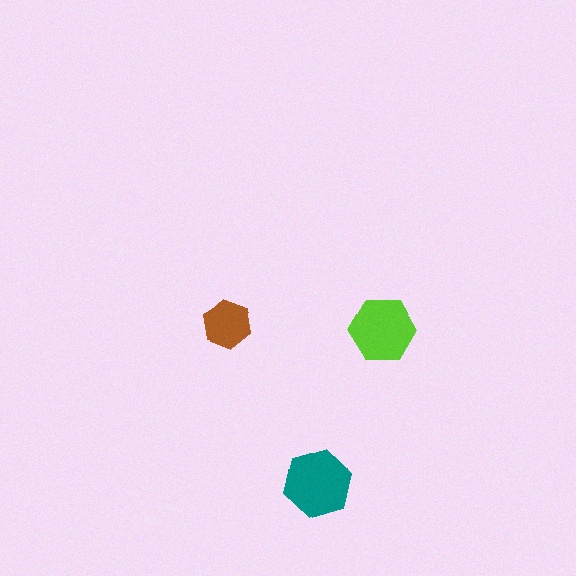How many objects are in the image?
There are 3 objects in the image.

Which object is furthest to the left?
The brown hexagon is leftmost.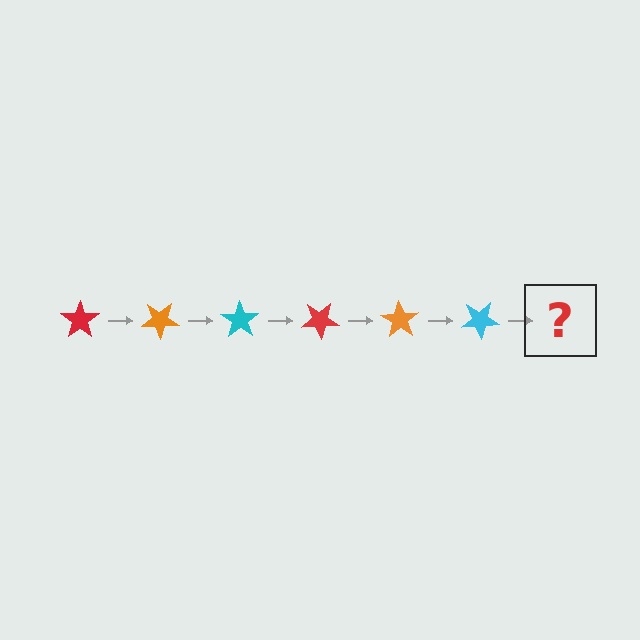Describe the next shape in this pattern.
It should be a red star, rotated 210 degrees from the start.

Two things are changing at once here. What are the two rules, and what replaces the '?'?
The two rules are that it rotates 35 degrees each step and the color cycles through red, orange, and cyan. The '?' should be a red star, rotated 210 degrees from the start.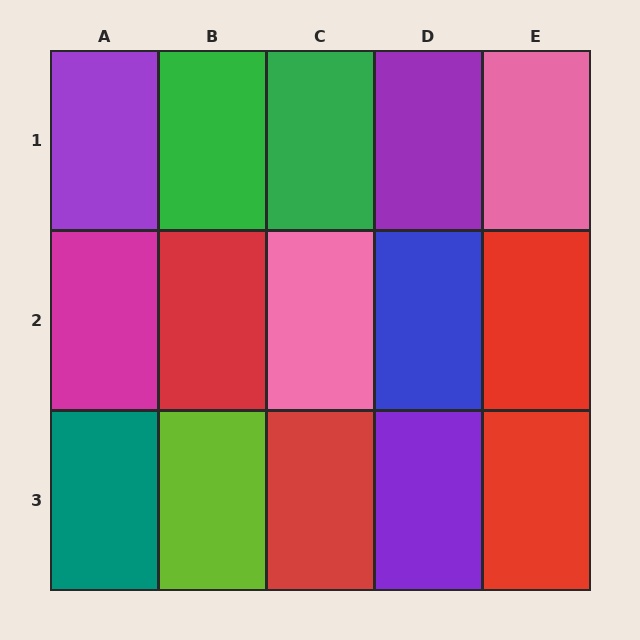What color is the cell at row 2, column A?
Magenta.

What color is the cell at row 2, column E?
Red.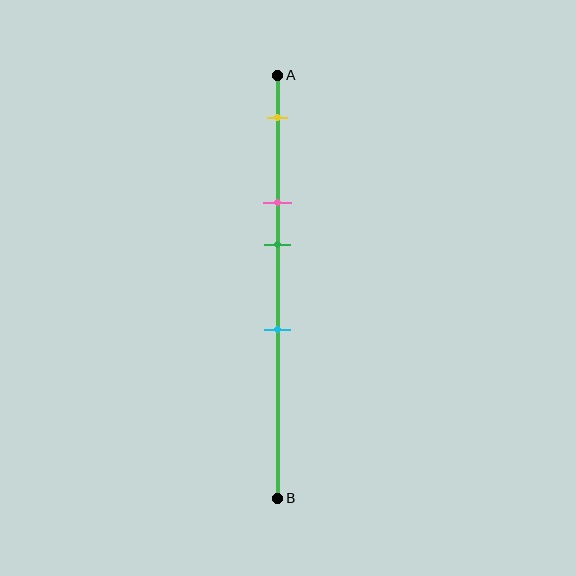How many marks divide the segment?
There are 4 marks dividing the segment.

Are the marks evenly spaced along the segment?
No, the marks are not evenly spaced.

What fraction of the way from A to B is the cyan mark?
The cyan mark is approximately 60% (0.6) of the way from A to B.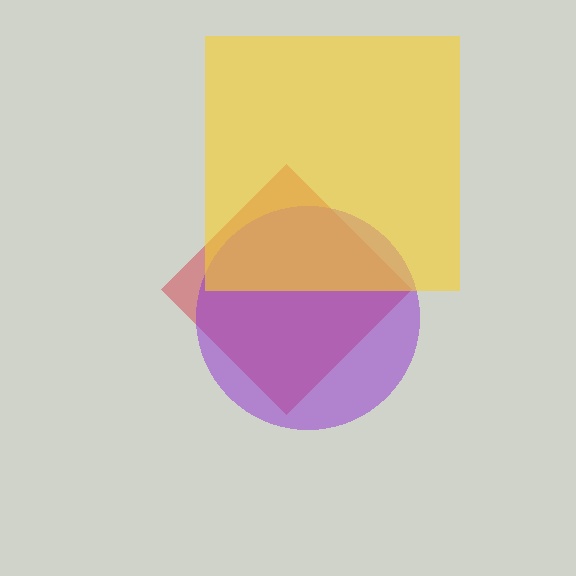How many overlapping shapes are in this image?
There are 3 overlapping shapes in the image.